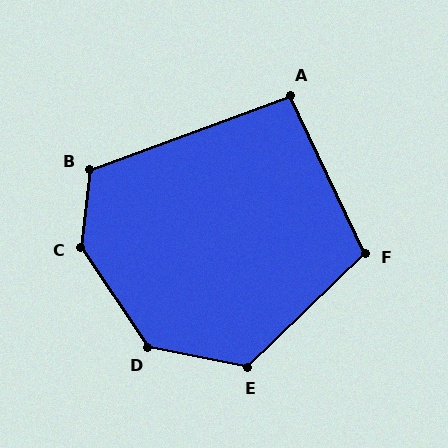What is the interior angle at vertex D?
Approximately 135 degrees (obtuse).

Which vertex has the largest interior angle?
C, at approximately 140 degrees.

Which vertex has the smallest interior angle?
A, at approximately 95 degrees.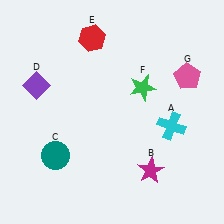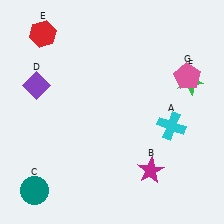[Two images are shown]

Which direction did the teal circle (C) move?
The teal circle (C) moved down.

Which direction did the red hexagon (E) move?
The red hexagon (E) moved left.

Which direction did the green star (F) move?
The green star (F) moved right.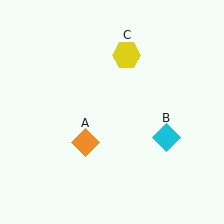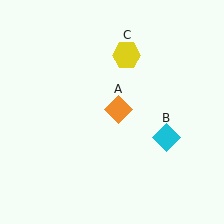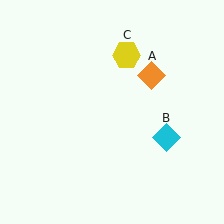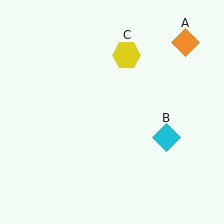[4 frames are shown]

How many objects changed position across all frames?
1 object changed position: orange diamond (object A).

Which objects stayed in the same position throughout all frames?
Cyan diamond (object B) and yellow hexagon (object C) remained stationary.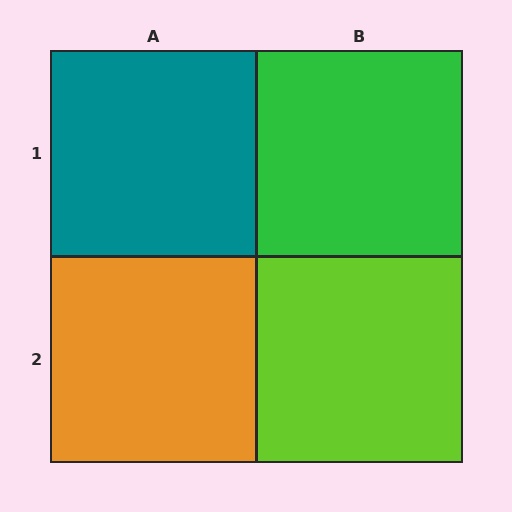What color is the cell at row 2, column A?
Orange.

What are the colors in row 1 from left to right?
Teal, green.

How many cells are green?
1 cell is green.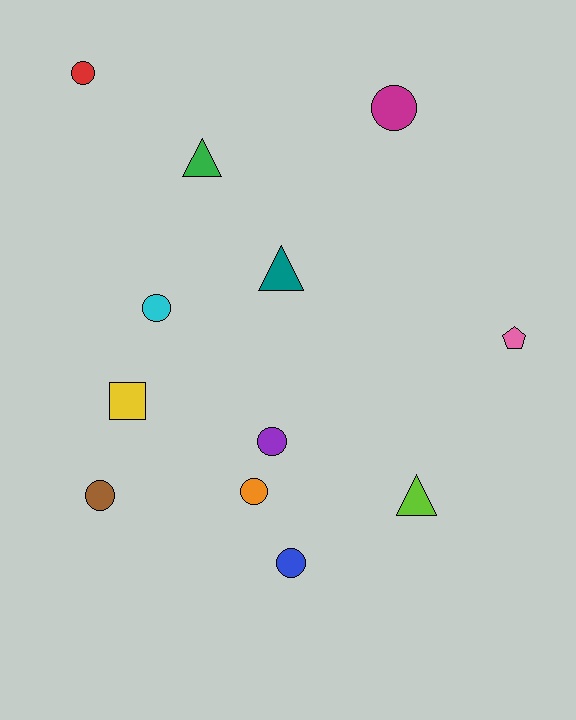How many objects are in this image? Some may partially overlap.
There are 12 objects.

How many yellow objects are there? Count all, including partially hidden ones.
There is 1 yellow object.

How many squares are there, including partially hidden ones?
There is 1 square.